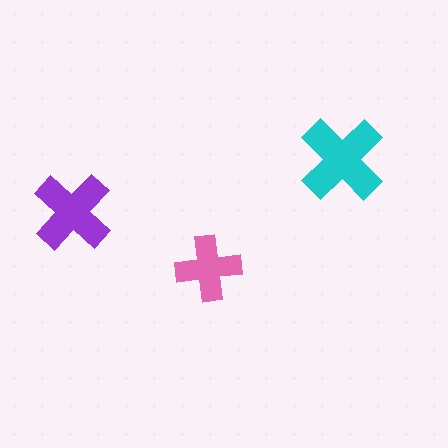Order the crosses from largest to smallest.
the cyan one, the purple one, the pink one.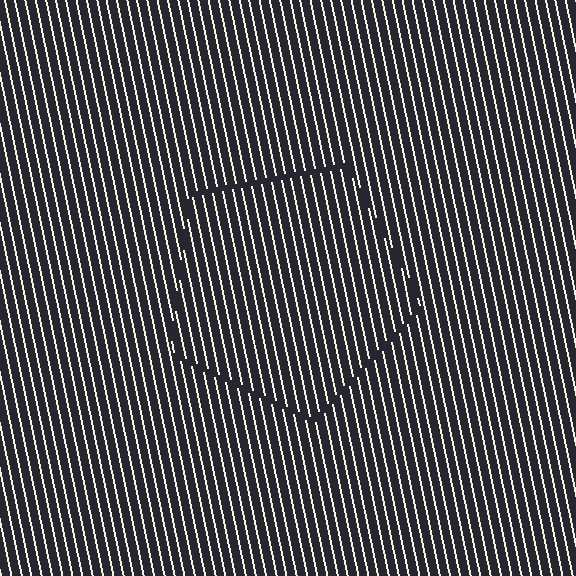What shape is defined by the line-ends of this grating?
An illusory pentagon. The interior of the shape contains the same grating, shifted by half a period — the contour is defined by the phase discontinuity where line-ends from the inner and outer gratings abut.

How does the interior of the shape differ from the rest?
The interior of the shape contains the same grating, shifted by half a period — the contour is defined by the phase discontinuity where line-ends from the inner and outer gratings abut.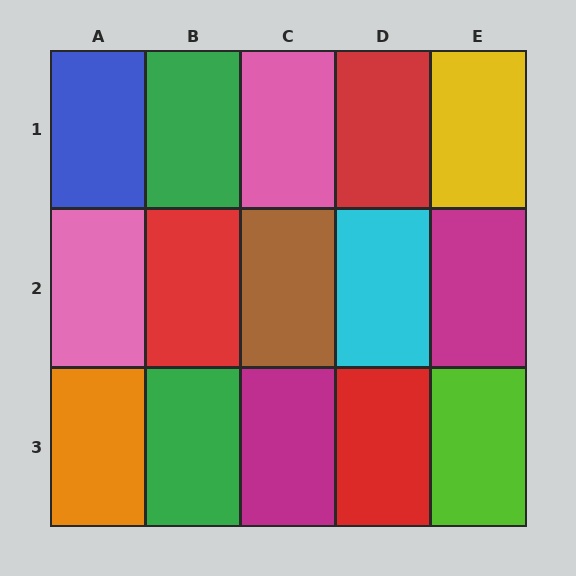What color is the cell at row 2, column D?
Cyan.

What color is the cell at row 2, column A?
Pink.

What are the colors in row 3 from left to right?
Orange, green, magenta, red, lime.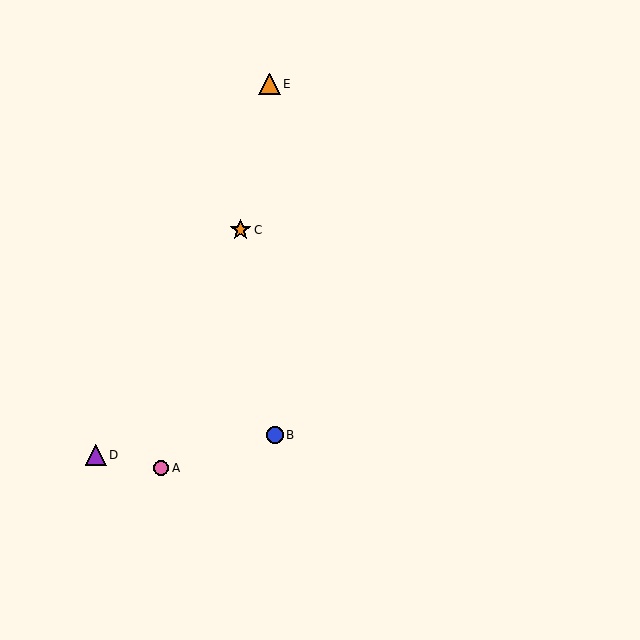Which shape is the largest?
The orange triangle (labeled E) is the largest.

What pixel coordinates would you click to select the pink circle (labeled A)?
Click at (161, 468) to select the pink circle A.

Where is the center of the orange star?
The center of the orange star is at (241, 230).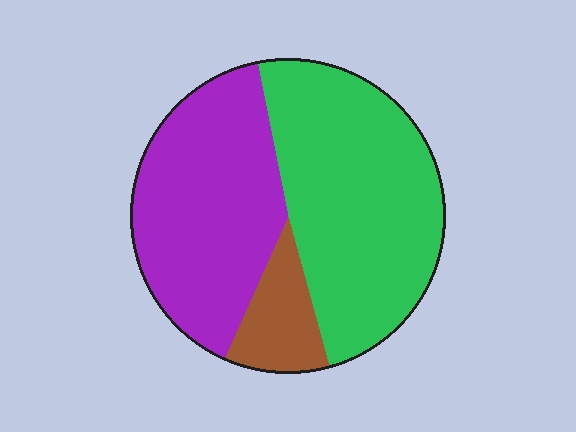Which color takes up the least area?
Brown, at roughly 10%.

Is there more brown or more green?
Green.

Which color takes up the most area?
Green, at roughly 50%.